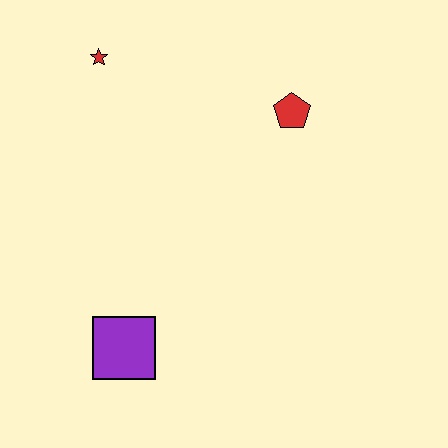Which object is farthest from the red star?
The purple square is farthest from the red star.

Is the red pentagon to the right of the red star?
Yes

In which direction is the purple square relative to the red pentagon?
The purple square is below the red pentagon.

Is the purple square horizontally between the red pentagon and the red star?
Yes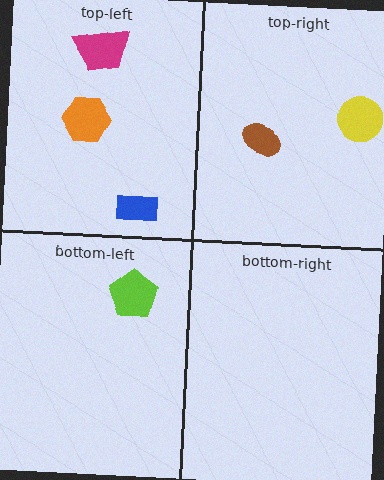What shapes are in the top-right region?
The yellow circle, the brown ellipse.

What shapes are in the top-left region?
The orange hexagon, the magenta trapezoid, the blue rectangle.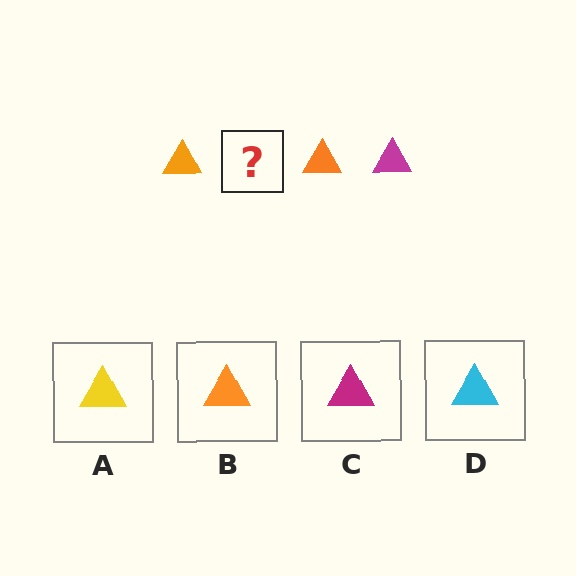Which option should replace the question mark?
Option C.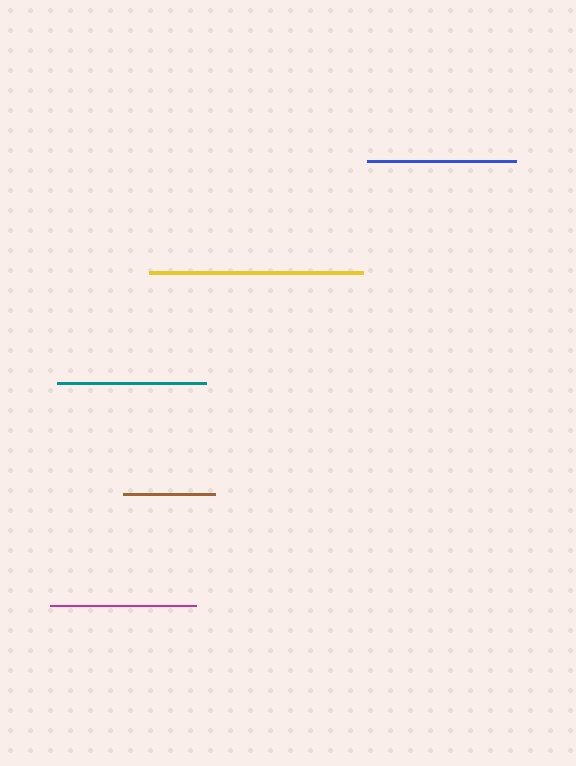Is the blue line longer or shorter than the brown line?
The blue line is longer than the brown line.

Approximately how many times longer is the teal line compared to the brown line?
The teal line is approximately 1.6 times the length of the brown line.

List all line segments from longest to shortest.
From longest to shortest: yellow, blue, teal, magenta, brown.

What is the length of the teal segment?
The teal segment is approximately 149 pixels long.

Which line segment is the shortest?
The brown line is the shortest at approximately 92 pixels.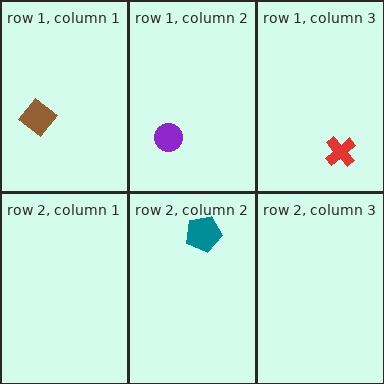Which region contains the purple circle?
The row 1, column 2 region.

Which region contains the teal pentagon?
The row 2, column 2 region.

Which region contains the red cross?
The row 1, column 3 region.